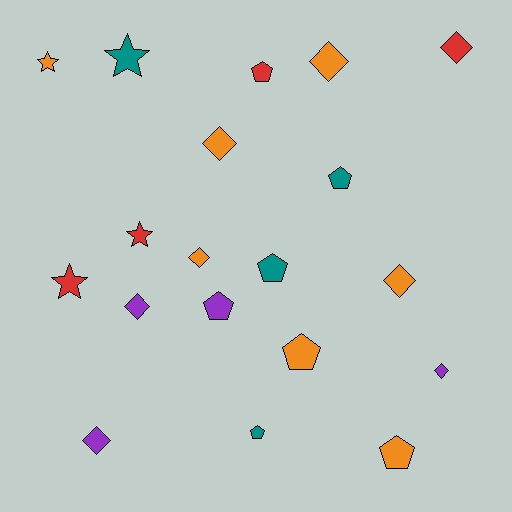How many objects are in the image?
There are 19 objects.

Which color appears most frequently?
Orange, with 7 objects.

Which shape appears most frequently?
Diamond, with 8 objects.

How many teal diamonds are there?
There are no teal diamonds.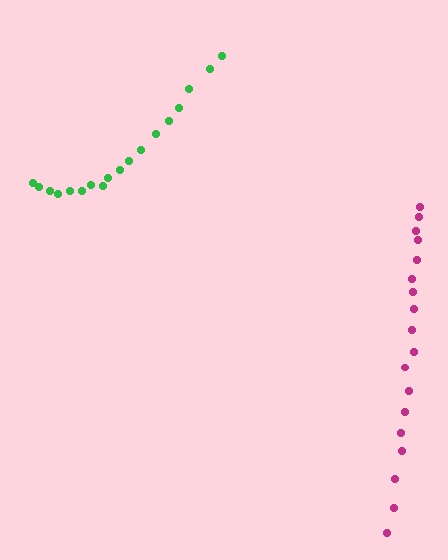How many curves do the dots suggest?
There are 2 distinct paths.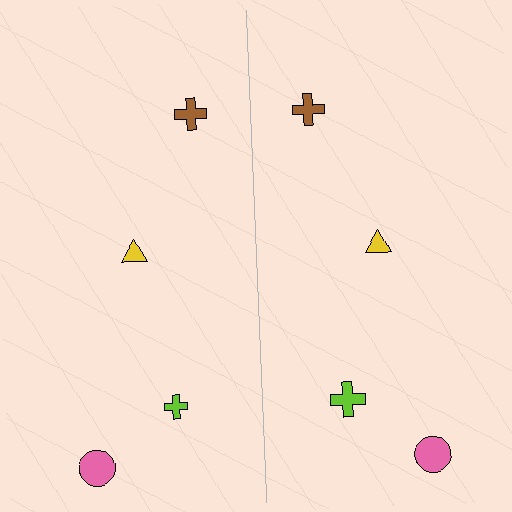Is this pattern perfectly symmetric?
No, the pattern is not perfectly symmetric. The lime cross on the right side has a different size than its mirror counterpart.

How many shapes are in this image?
There are 8 shapes in this image.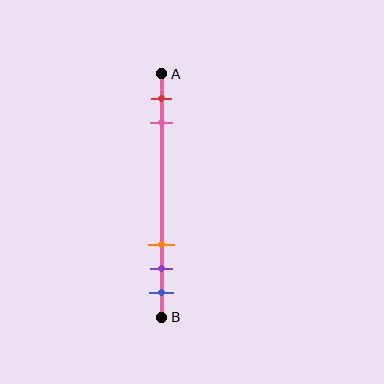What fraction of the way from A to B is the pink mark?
The pink mark is approximately 20% (0.2) of the way from A to B.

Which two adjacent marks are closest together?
The purple and blue marks are the closest adjacent pair.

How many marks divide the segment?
There are 5 marks dividing the segment.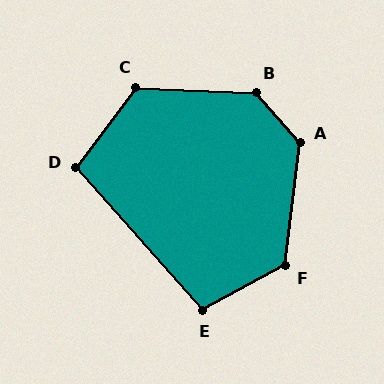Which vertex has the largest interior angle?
B, at approximately 133 degrees.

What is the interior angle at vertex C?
Approximately 124 degrees (obtuse).